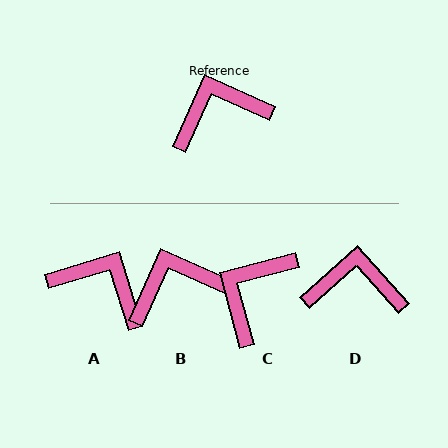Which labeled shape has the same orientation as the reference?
B.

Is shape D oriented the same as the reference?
No, it is off by about 24 degrees.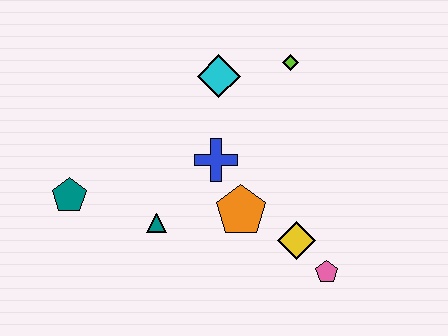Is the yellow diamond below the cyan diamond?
Yes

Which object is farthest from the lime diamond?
The teal pentagon is farthest from the lime diamond.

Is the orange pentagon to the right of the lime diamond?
No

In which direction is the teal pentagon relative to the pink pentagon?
The teal pentagon is to the left of the pink pentagon.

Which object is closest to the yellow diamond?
The pink pentagon is closest to the yellow diamond.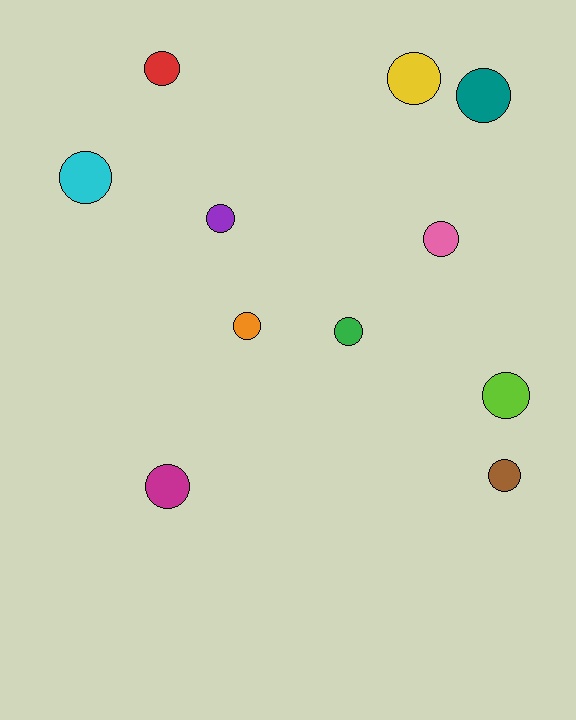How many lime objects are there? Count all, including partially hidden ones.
There is 1 lime object.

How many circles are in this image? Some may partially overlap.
There are 11 circles.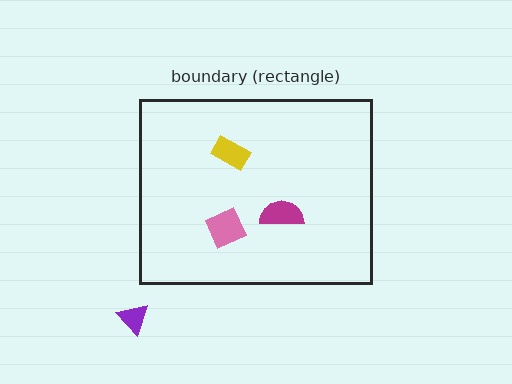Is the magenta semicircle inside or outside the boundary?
Inside.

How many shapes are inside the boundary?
3 inside, 1 outside.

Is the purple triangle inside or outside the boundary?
Outside.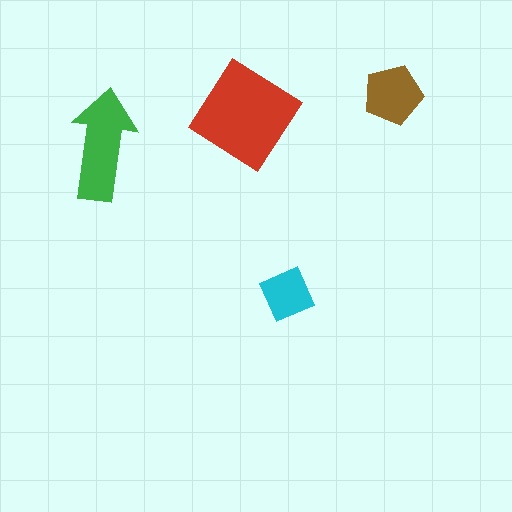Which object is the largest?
The red diamond.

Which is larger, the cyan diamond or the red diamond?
The red diamond.